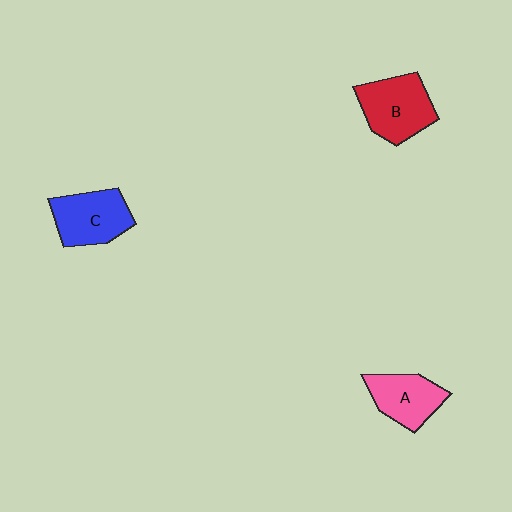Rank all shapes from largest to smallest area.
From largest to smallest: B (red), C (blue), A (pink).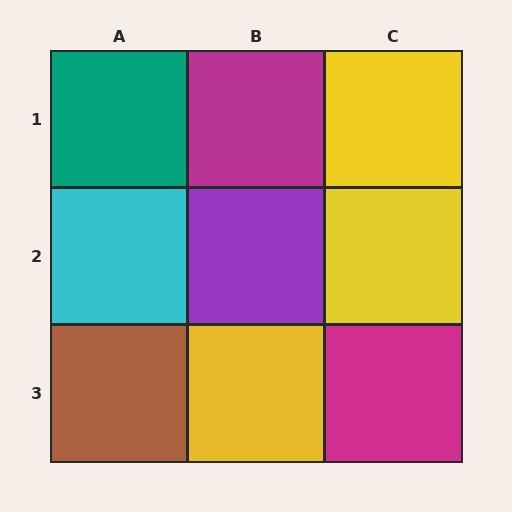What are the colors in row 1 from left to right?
Teal, magenta, yellow.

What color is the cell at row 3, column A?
Brown.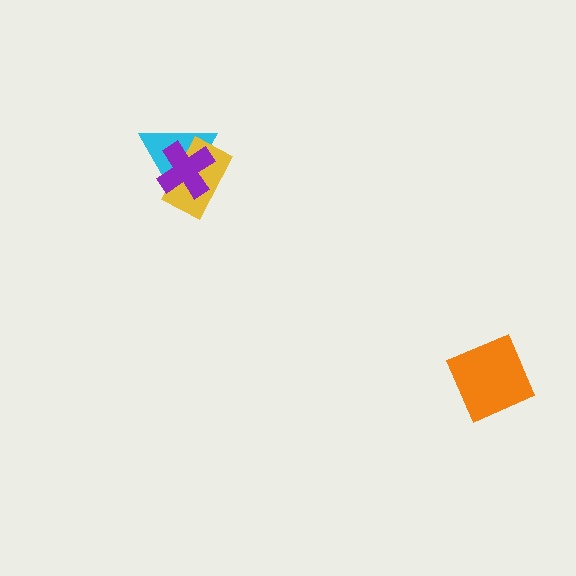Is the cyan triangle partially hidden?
Yes, it is partially covered by another shape.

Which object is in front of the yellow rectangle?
The purple cross is in front of the yellow rectangle.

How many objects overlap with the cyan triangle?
2 objects overlap with the cyan triangle.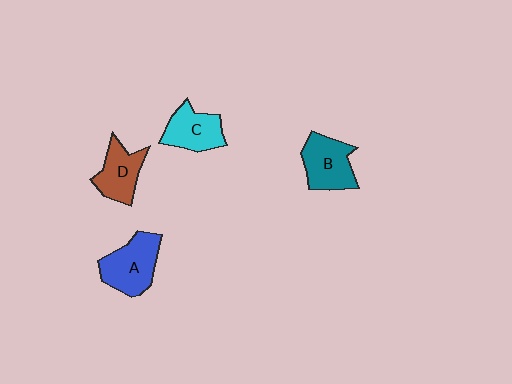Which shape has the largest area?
Shape A (blue).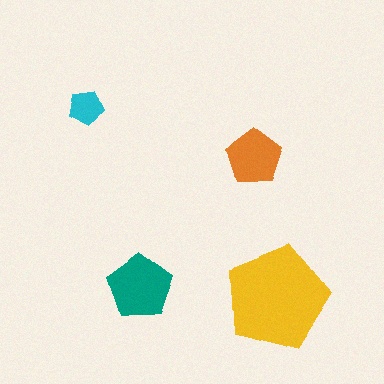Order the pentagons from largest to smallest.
the yellow one, the teal one, the orange one, the cyan one.